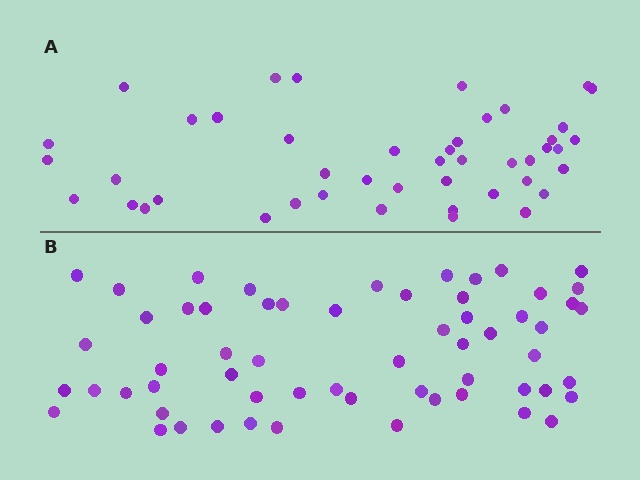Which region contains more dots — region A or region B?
Region B (the bottom region) has more dots.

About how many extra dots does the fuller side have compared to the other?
Region B has approximately 15 more dots than region A.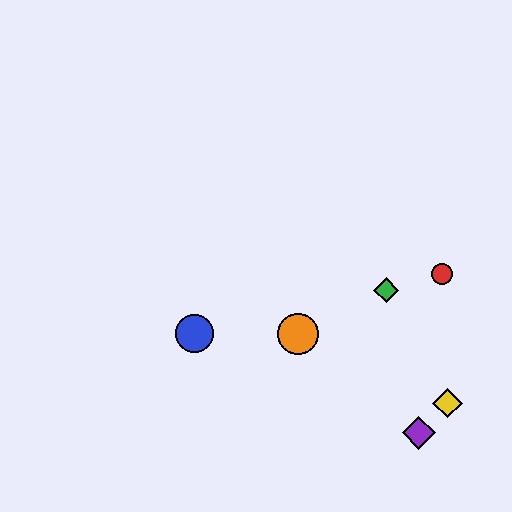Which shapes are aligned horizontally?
The blue circle, the orange circle are aligned horizontally.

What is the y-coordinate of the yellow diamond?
The yellow diamond is at y≈403.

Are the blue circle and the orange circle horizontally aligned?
Yes, both are at y≈334.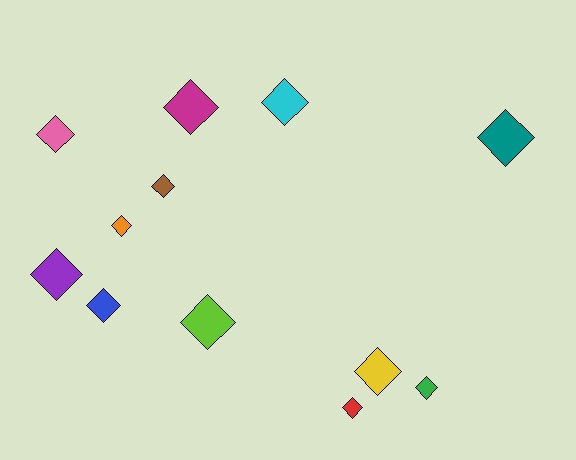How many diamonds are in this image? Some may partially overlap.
There are 12 diamonds.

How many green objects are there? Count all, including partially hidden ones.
There is 1 green object.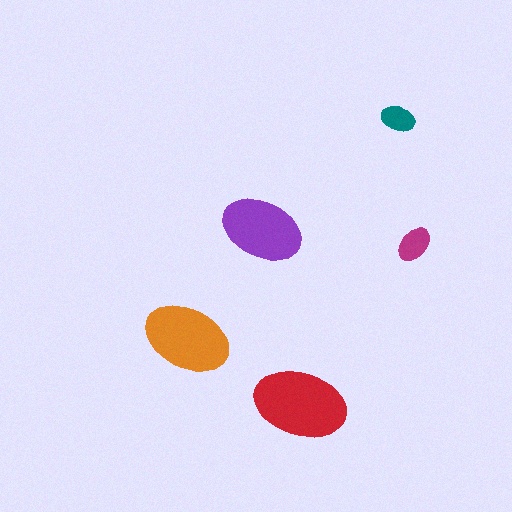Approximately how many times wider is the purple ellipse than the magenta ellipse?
About 2 times wider.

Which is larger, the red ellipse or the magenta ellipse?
The red one.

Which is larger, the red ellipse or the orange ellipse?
The red one.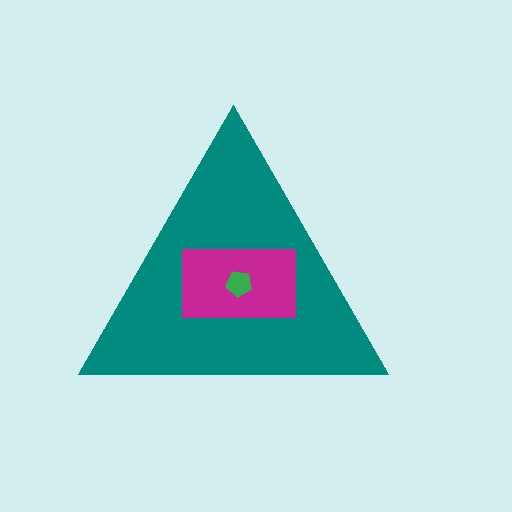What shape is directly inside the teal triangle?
The magenta rectangle.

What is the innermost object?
The green pentagon.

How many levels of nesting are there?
3.